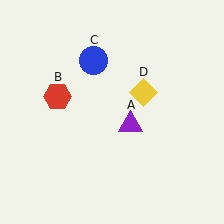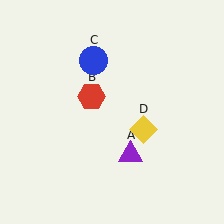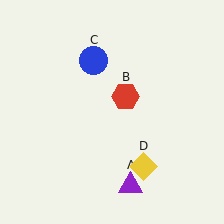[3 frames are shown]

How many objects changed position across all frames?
3 objects changed position: purple triangle (object A), red hexagon (object B), yellow diamond (object D).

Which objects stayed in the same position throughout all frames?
Blue circle (object C) remained stationary.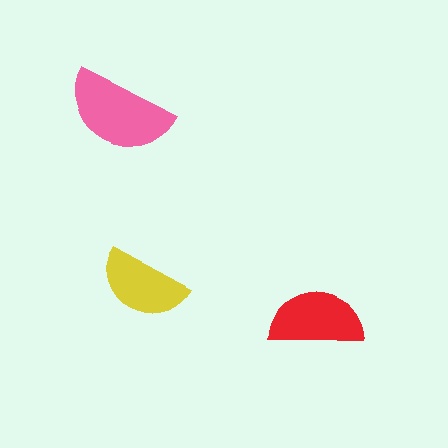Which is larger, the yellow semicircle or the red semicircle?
The red one.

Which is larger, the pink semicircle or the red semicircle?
The pink one.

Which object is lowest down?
The red semicircle is bottommost.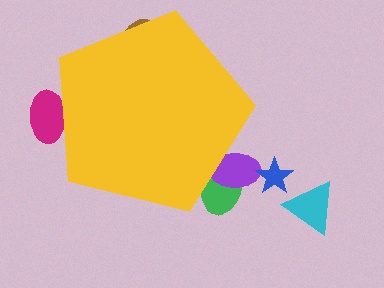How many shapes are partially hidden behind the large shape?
4 shapes are partially hidden.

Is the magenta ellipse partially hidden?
Yes, the magenta ellipse is partially hidden behind the yellow pentagon.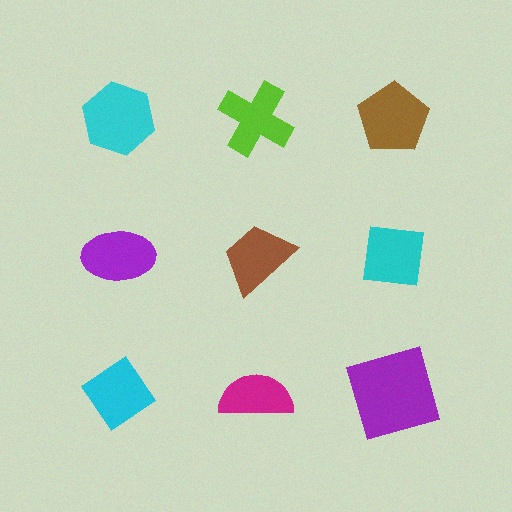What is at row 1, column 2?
A lime cross.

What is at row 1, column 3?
A brown pentagon.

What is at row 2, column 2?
A brown trapezoid.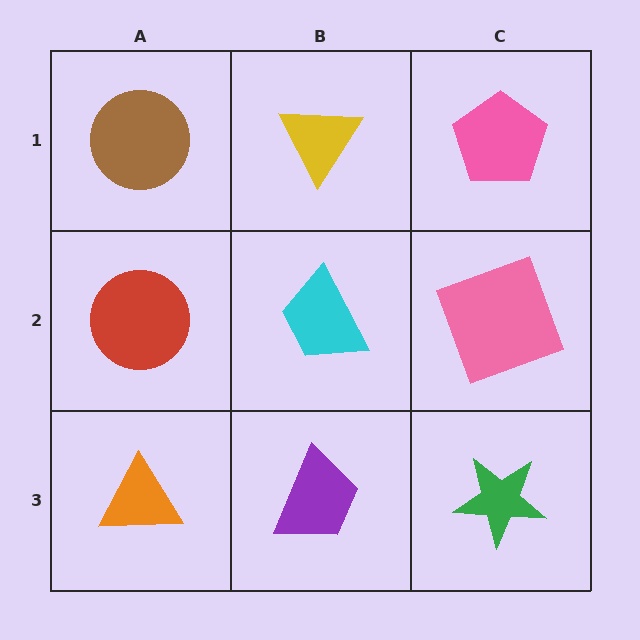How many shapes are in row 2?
3 shapes.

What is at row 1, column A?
A brown circle.